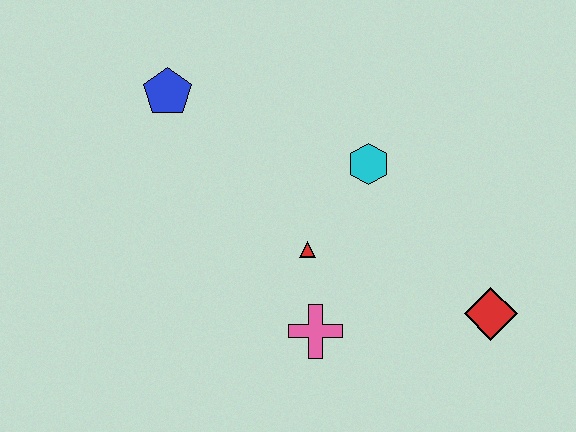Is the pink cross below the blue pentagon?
Yes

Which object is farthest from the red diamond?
The blue pentagon is farthest from the red diamond.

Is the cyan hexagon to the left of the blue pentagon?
No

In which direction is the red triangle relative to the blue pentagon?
The red triangle is below the blue pentagon.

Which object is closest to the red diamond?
The pink cross is closest to the red diamond.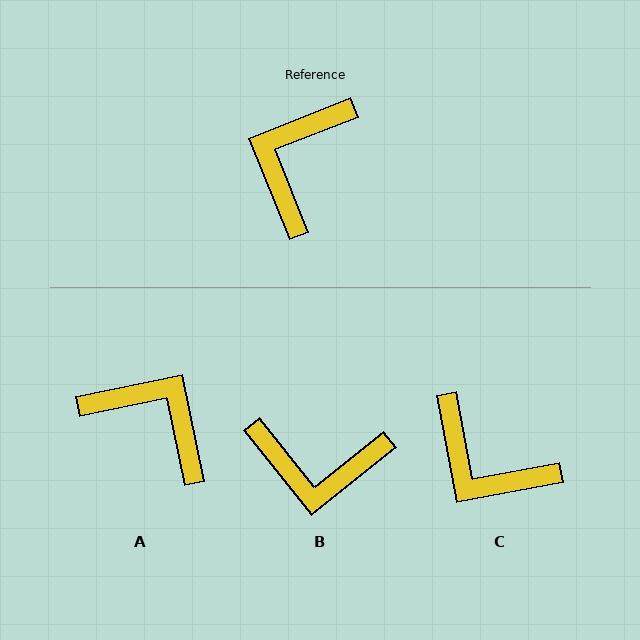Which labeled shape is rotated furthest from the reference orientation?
B, about 107 degrees away.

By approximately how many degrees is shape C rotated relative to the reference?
Approximately 79 degrees counter-clockwise.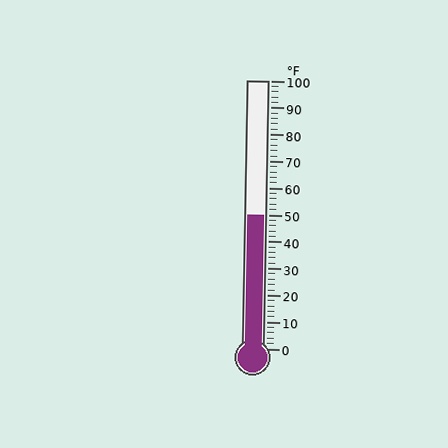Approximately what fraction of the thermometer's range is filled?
The thermometer is filled to approximately 50% of its range.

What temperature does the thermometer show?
The thermometer shows approximately 50°F.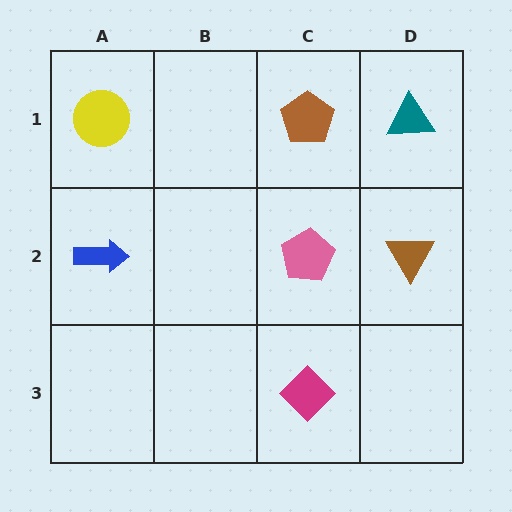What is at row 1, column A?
A yellow circle.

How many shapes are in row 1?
3 shapes.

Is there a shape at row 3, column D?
No, that cell is empty.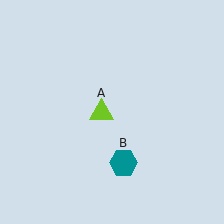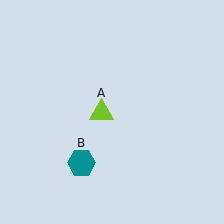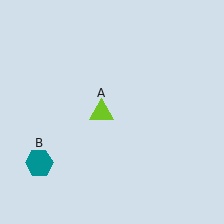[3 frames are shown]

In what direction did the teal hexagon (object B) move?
The teal hexagon (object B) moved left.